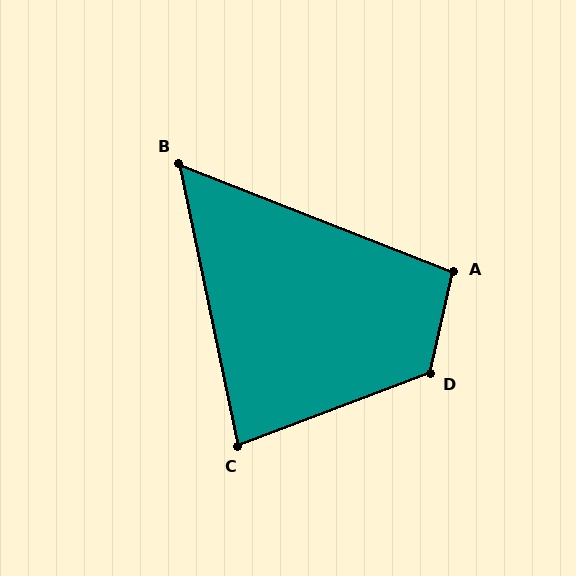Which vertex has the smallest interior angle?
B, at approximately 57 degrees.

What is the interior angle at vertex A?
Approximately 99 degrees (obtuse).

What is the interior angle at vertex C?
Approximately 81 degrees (acute).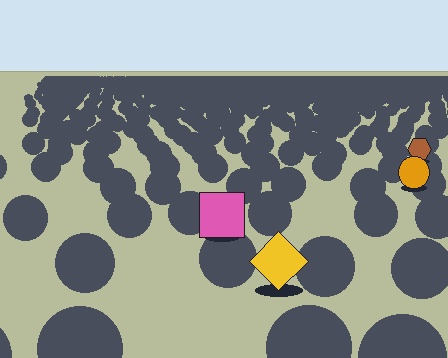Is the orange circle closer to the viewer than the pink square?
No. The pink square is closer — you can tell from the texture gradient: the ground texture is coarser near it.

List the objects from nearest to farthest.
From nearest to farthest: the yellow diamond, the pink square, the orange circle, the brown hexagon.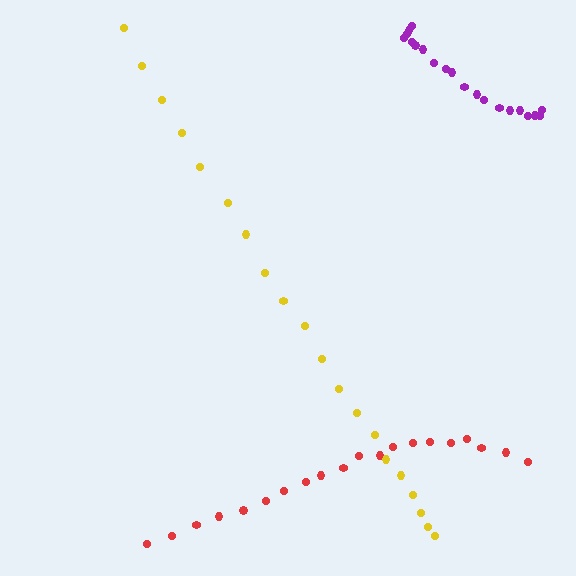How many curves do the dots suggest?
There are 3 distinct paths.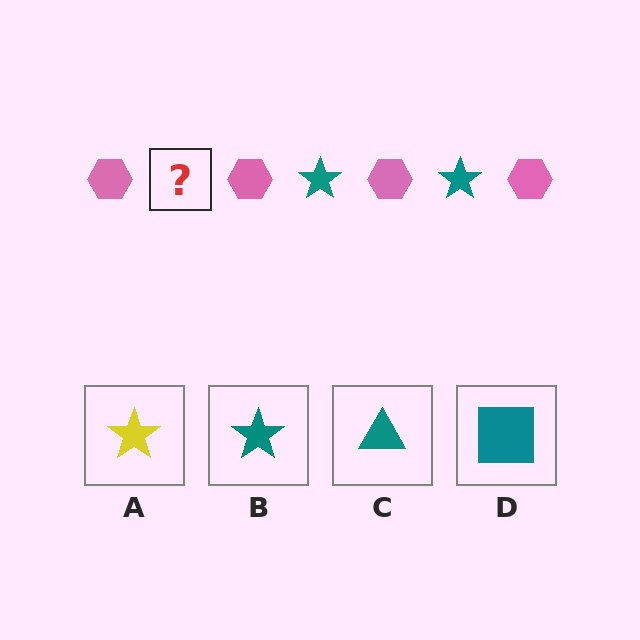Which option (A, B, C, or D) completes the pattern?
B.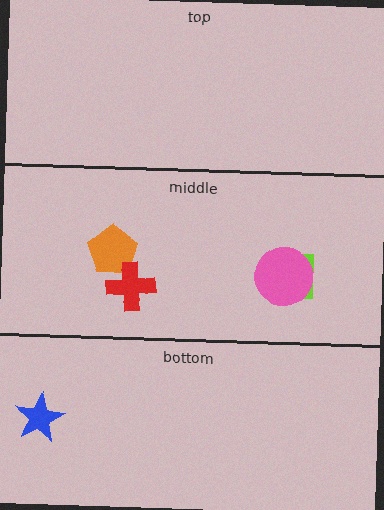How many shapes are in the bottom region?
1.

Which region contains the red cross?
The middle region.